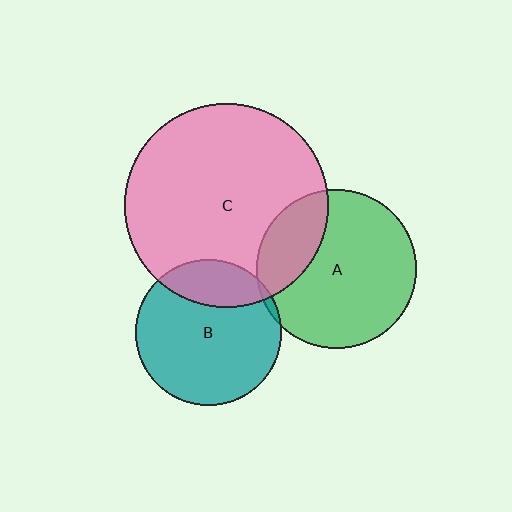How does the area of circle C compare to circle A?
Approximately 1.6 times.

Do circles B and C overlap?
Yes.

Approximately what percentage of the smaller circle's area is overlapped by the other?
Approximately 20%.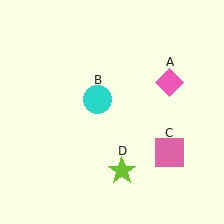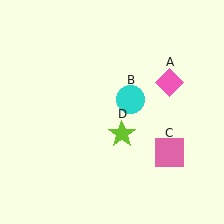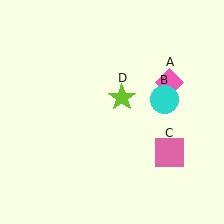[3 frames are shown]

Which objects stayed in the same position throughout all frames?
Pink diamond (object A) and pink square (object C) remained stationary.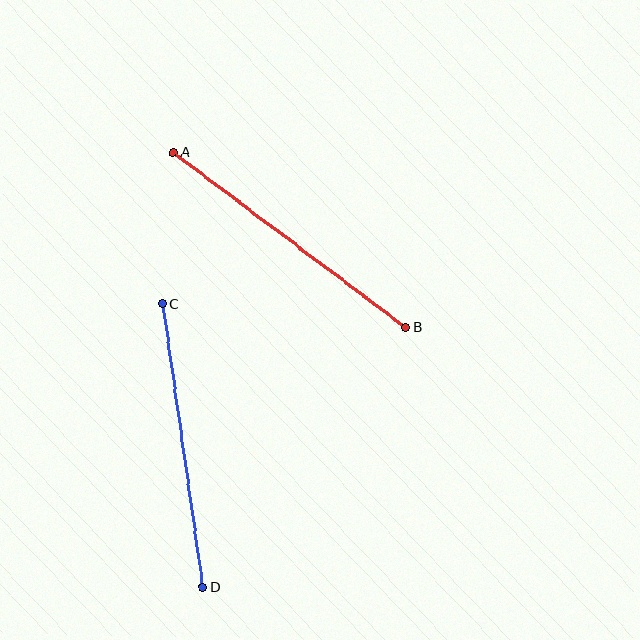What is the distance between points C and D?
The distance is approximately 287 pixels.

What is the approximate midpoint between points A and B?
The midpoint is at approximately (289, 239) pixels.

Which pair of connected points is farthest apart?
Points A and B are farthest apart.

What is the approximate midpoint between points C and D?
The midpoint is at approximately (183, 445) pixels.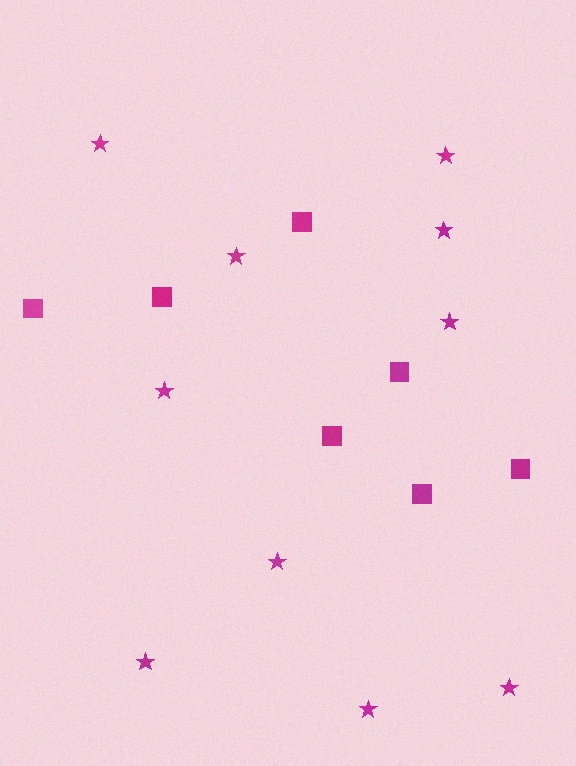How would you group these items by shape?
There are 2 groups: one group of stars (10) and one group of squares (7).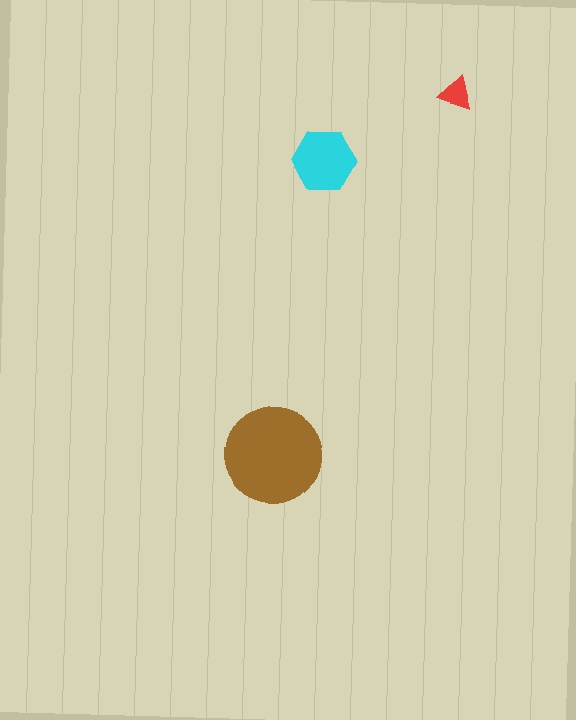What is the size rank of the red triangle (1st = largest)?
3rd.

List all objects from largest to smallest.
The brown circle, the cyan hexagon, the red triangle.